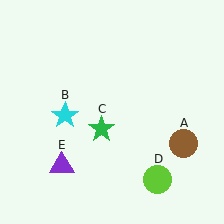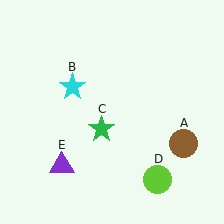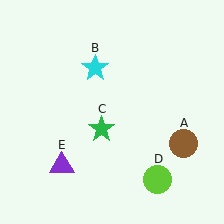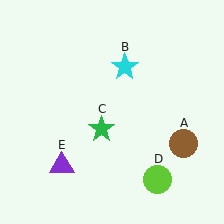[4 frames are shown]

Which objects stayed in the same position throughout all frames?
Brown circle (object A) and green star (object C) and lime circle (object D) and purple triangle (object E) remained stationary.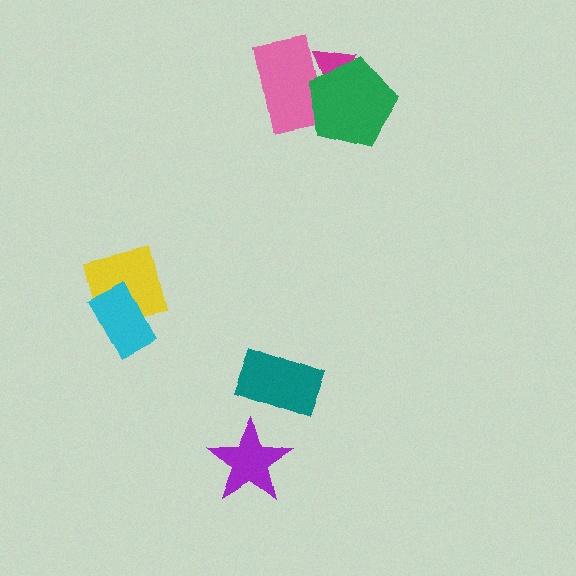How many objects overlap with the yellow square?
1 object overlaps with the yellow square.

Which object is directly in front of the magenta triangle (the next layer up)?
The pink rectangle is directly in front of the magenta triangle.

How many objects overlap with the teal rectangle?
0 objects overlap with the teal rectangle.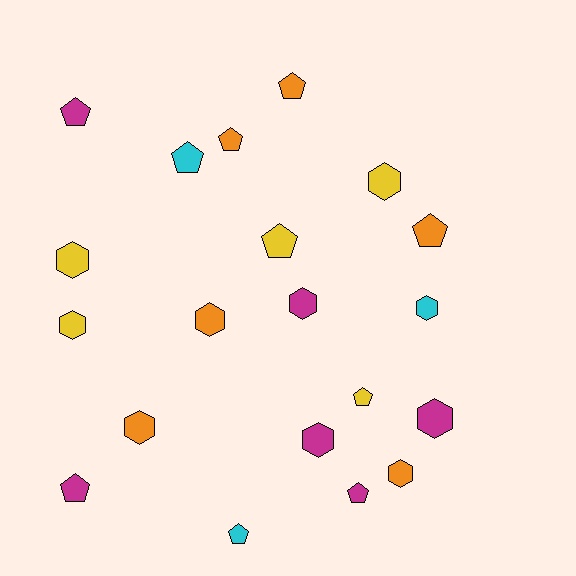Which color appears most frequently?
Orange, with 6 objects.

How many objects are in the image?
There are 20 objects.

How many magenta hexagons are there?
There are 3 magenta hexagons.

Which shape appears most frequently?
Hexagon, with 10 objects.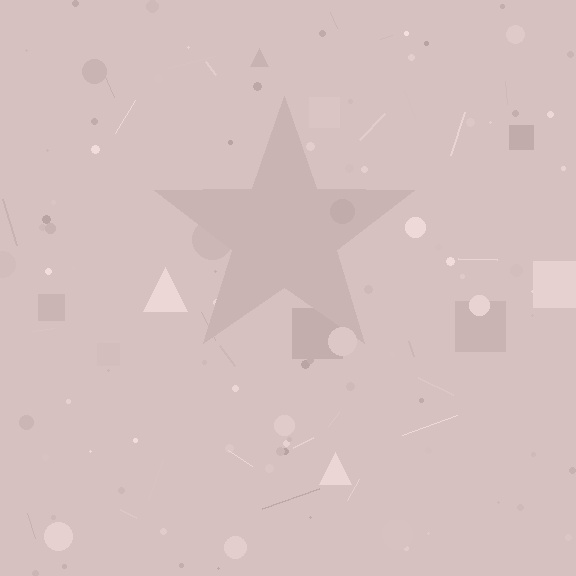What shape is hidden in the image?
A star is hidden in the image.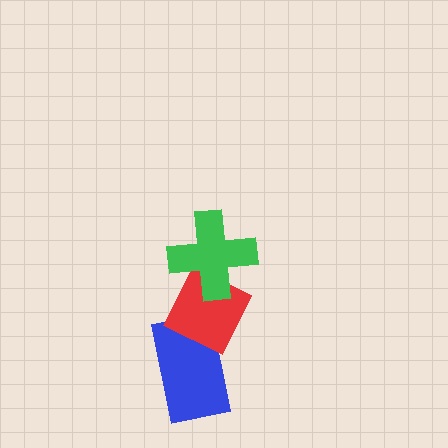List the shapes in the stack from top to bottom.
From top to bottom: the green cross, the red diamond, the blue rectangle.